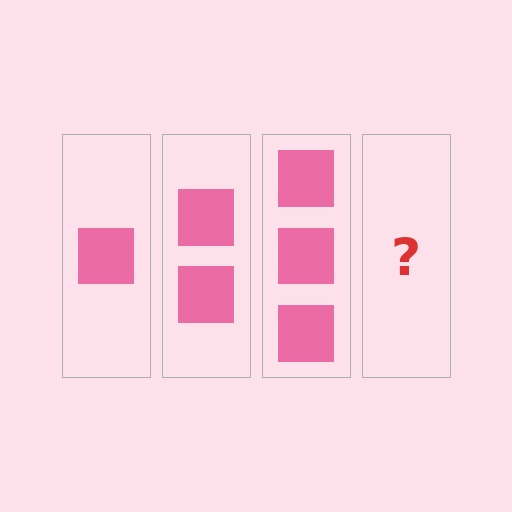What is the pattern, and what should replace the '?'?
The pattern is that each step adds one more square. The '?' should be 4 squares.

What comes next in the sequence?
The next element should be 4 squares.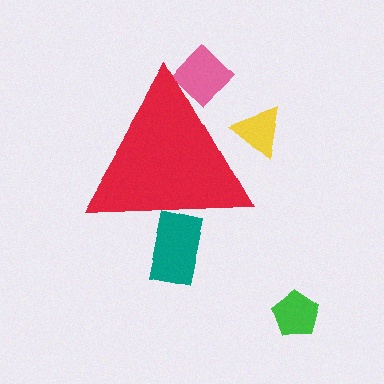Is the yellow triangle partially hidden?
Yes, the yellow triangle is partially hidden behind the red triangle.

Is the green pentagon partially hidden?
No, the green pentagon is fully visible.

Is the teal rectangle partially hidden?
Yes, the teal rectangle is partially hidden behind the red triangle.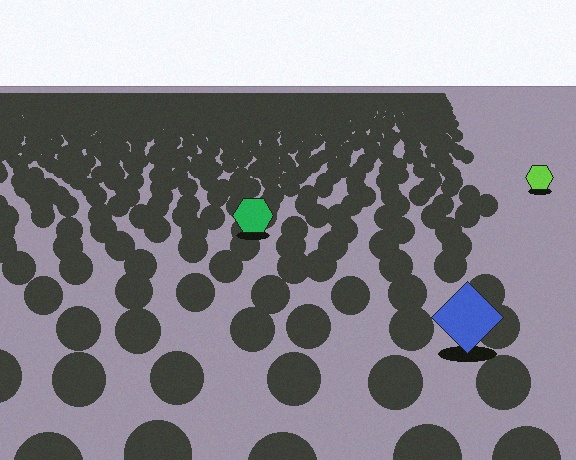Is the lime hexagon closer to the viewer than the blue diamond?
No. The blue diamond is closer — you can tell from the texture gradient: the ground texture is coarser near it.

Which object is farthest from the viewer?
The lime hexagon is farthest from the viewer. It appears smaller and the ground texture around it is denser.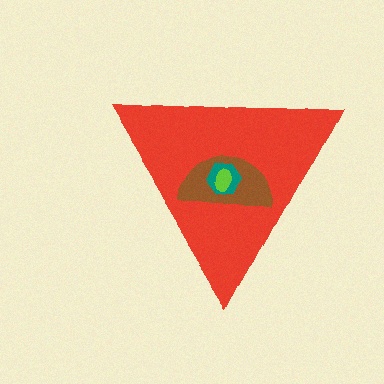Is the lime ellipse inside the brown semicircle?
Yes.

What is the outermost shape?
The red triangle.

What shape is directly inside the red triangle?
The brown semicircle.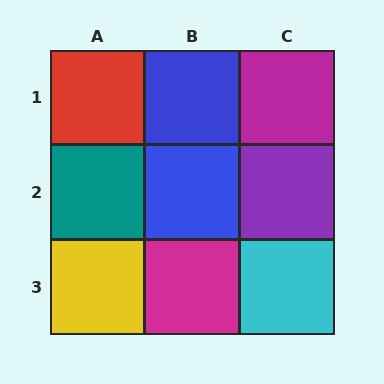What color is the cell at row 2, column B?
Blue.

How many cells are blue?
2 cells are blue.